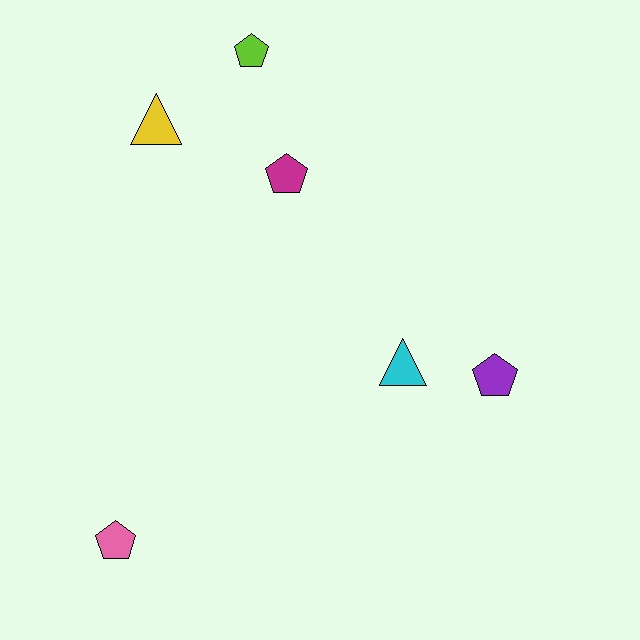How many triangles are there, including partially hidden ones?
There are 2 triangles.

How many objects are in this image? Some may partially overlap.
There are 6 objects.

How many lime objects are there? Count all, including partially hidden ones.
There is 1 lime object.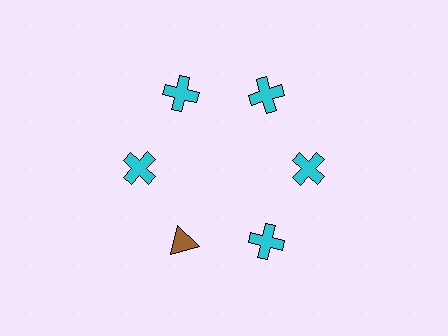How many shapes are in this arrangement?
There are 6 shapes arranged in a ring pattern.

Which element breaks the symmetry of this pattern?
The brown triangle at roughly the 7 o'clock position breaks the symmetry. All other shapes are cyan crosses.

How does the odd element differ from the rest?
It differs in both color (brown instead of cyan) and shape (triangle instead of cross).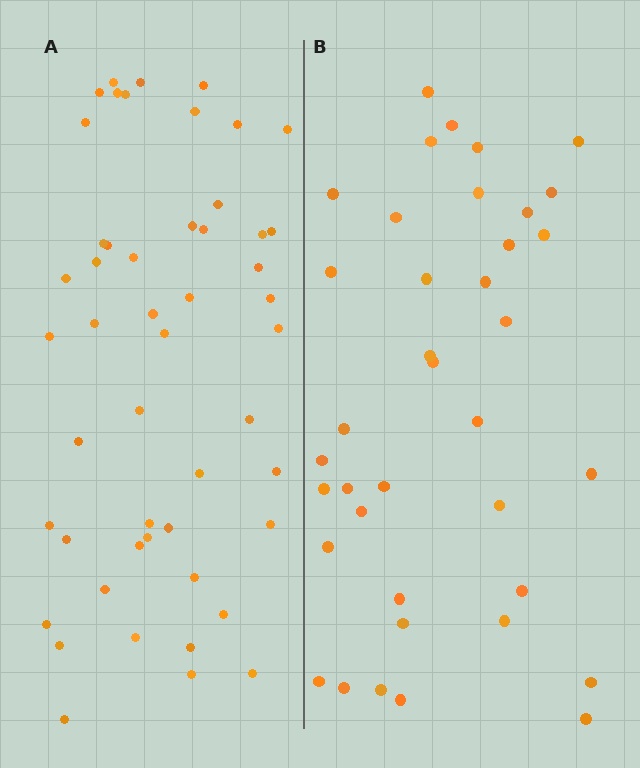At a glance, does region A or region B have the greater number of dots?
Region A (the left region) has more dots.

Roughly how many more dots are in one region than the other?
Region A has roughly 12 or so more dots than region B.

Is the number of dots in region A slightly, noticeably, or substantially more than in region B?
Region A has noticeably more, but not dramatically so. The ratio is roughly 1.3 to 1.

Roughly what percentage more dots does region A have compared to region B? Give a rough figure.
About 30% more.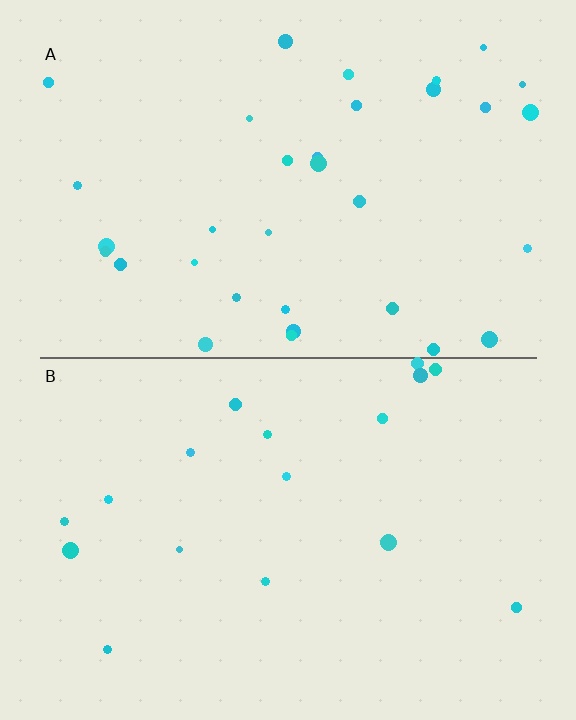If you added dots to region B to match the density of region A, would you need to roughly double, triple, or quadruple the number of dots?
Approximately double.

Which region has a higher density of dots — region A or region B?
A (the top).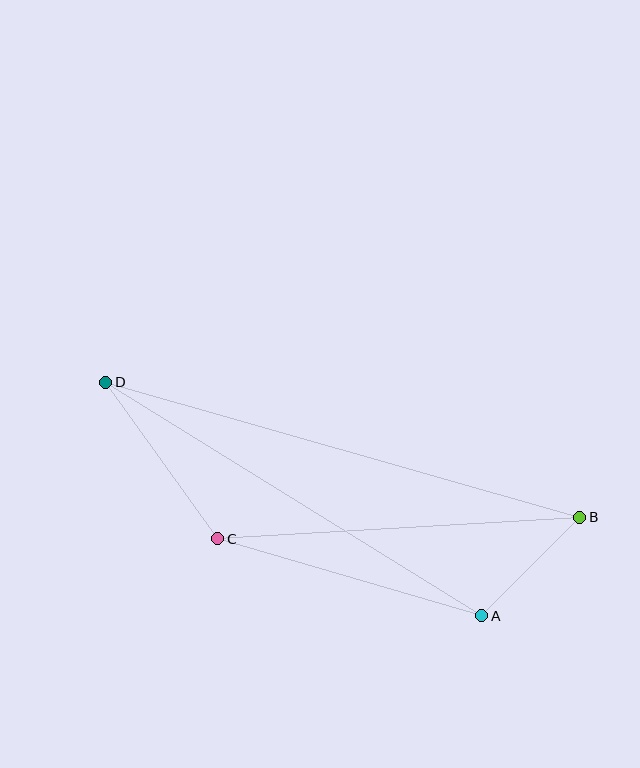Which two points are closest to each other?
Points A and B are closest to each other.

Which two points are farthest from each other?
Points B and D are farthest from each other.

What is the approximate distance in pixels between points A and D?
The distance between A and D is approximately 443 pixels.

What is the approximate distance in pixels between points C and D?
The distance between C and D is approximately 192 pixels.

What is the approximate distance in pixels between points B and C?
The distance between B and C is approximately 363 pixels.